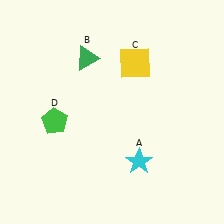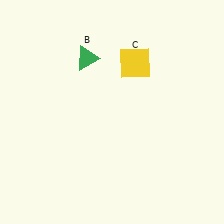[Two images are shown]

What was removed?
The green pentagon (D), the cyan star (A) were removed in Image 2.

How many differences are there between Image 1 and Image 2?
There are 2 differences between the two images.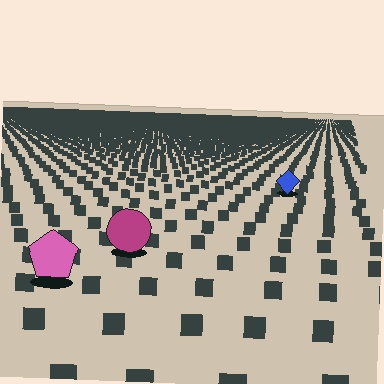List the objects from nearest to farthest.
From nearest to farthest: the pink pentagon, the magenta circle, the blue diamond.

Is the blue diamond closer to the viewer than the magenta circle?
No. The magenta circle is closer — you can tell from the texture gradient: the ground texture is coarser near it.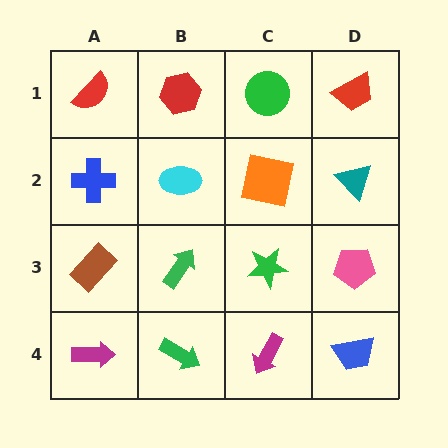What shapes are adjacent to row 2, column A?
A red semicircle (row 1, column A), a brown rectangle (row 3, column A), a cyan ellipse (row 2, column B).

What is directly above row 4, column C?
A green star.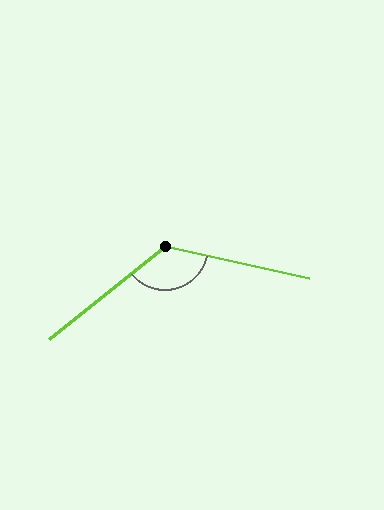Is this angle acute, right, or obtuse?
It is obtuse.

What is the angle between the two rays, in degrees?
Approximately 128 degrees.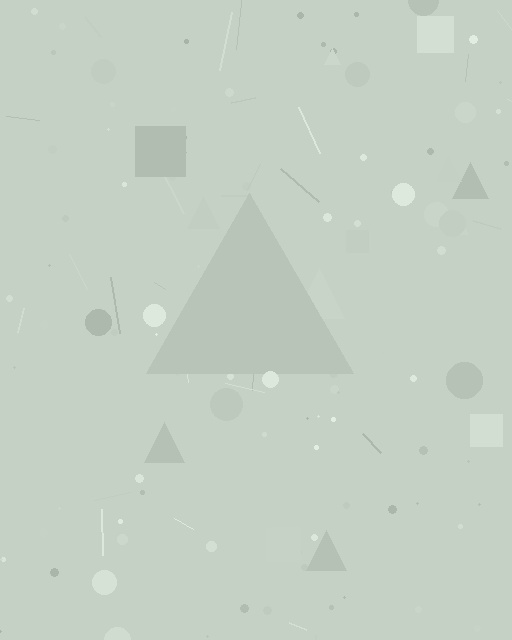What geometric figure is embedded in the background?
A triangle is embedded in the background.